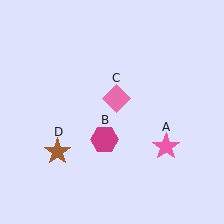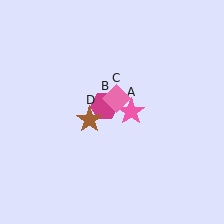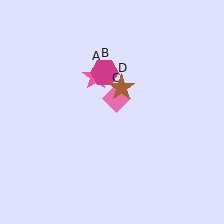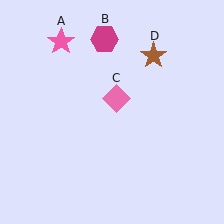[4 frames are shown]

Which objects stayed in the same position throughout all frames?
Pink diamond (object C) remained stationary.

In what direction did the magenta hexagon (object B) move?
The magenta hexagon (object B) moved up.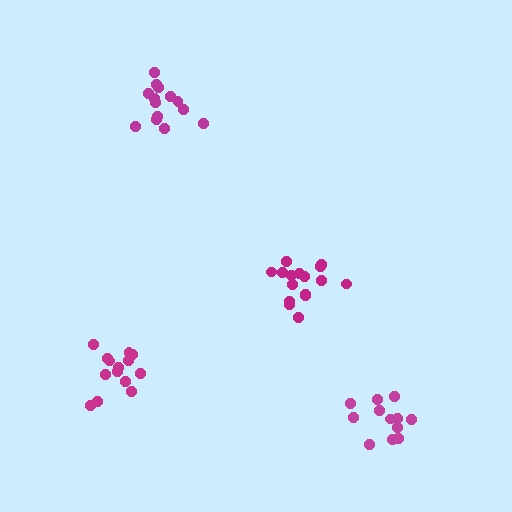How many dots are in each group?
Group 1: 16 dots, Group 2: 14 dots, Group 3: 12 dots, Group 4: 14 dots (56 total).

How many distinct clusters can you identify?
There are 4 distinct clusters.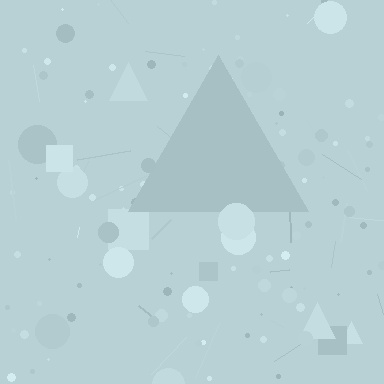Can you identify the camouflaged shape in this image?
The camouflaged shape is a triangle.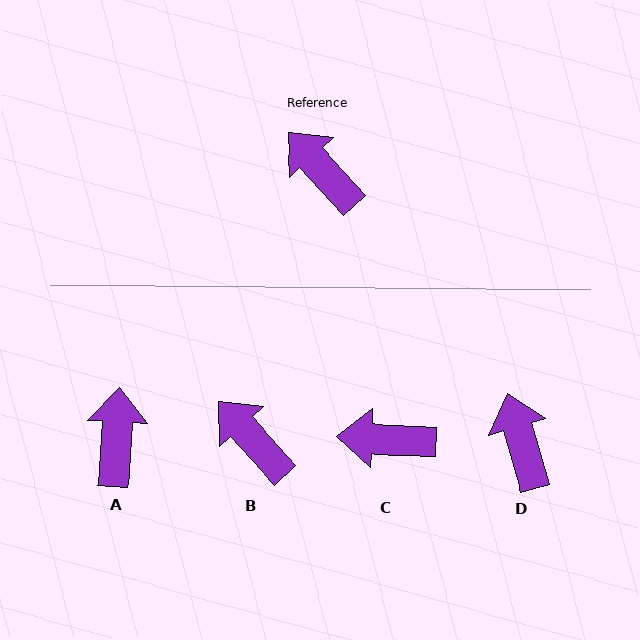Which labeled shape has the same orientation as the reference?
B.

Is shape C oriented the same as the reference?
No, it is off by about 45 degrees.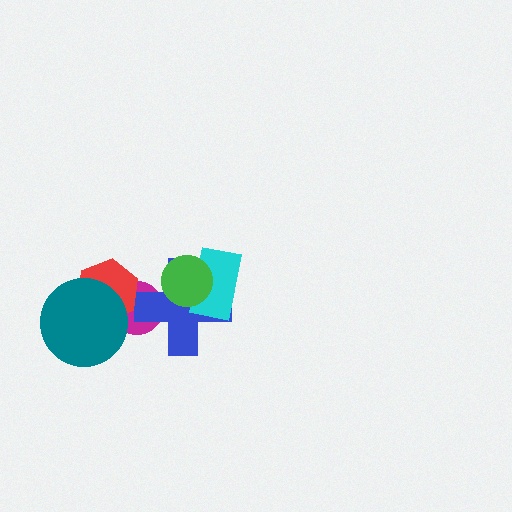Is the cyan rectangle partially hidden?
Yes, it is partially covered by another shape.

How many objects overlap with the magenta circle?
3 objects overlap with the magenta circle.